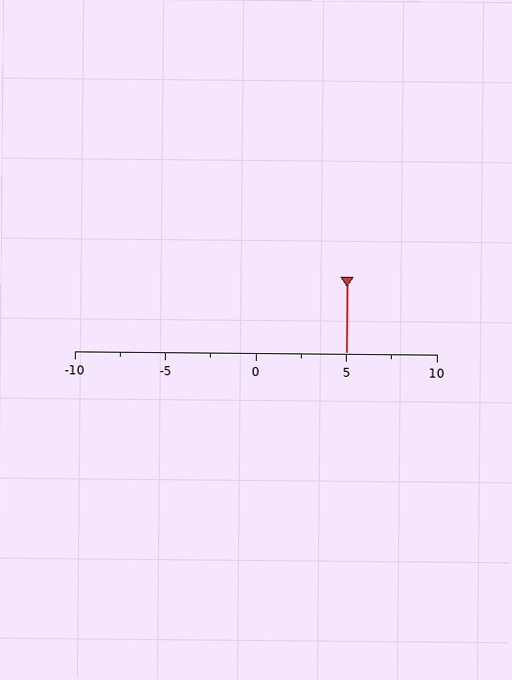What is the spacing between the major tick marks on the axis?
The major ticks are spaced 5 apart.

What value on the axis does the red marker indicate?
The marker indicates approximately 5.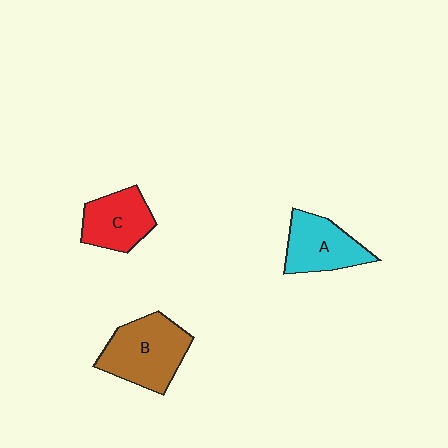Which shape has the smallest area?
Shape C (red).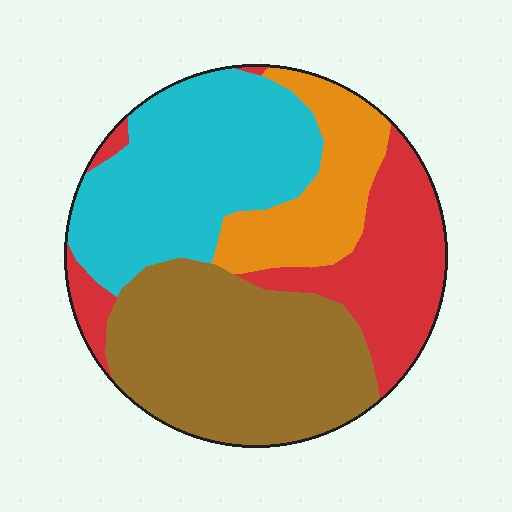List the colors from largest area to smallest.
From largest to smallest: brown, cyan, red, orange.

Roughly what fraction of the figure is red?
Red covers about 20% of the figure.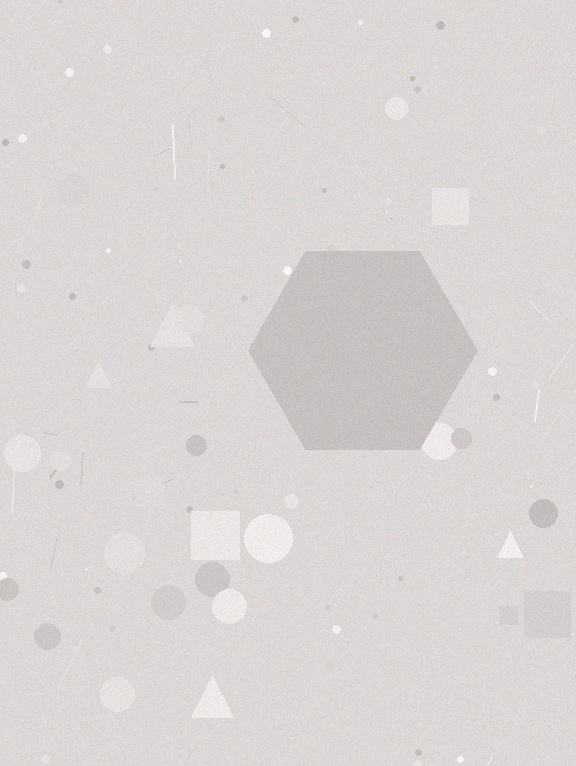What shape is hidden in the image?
A hexagon is hidden in the image.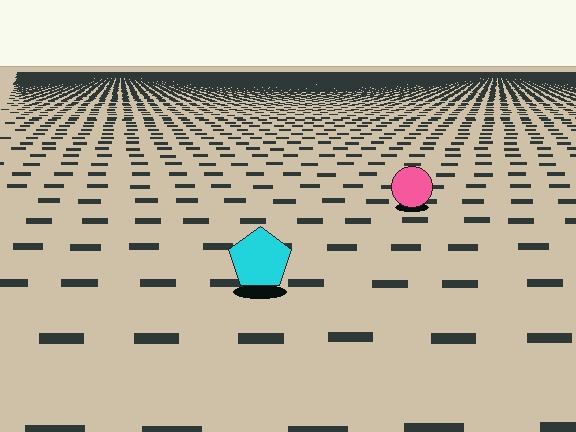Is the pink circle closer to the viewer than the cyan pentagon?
No. The cyan pentagon is closer — you can tell from the texture gradient: the ground texture is coarser near it.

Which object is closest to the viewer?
The cyan pentagon is closest. The texture marks near it are larger and more spread out.